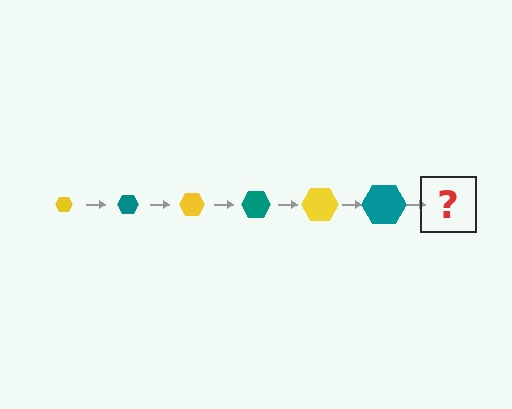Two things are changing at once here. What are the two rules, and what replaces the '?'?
The two rules are that the hexagon grows larger each step and the color cycles through yellow and teal. The '?' should be a yellow hexagon, larger than the previous one.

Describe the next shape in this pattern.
It should be a yellow hexagon, larger than the previous one.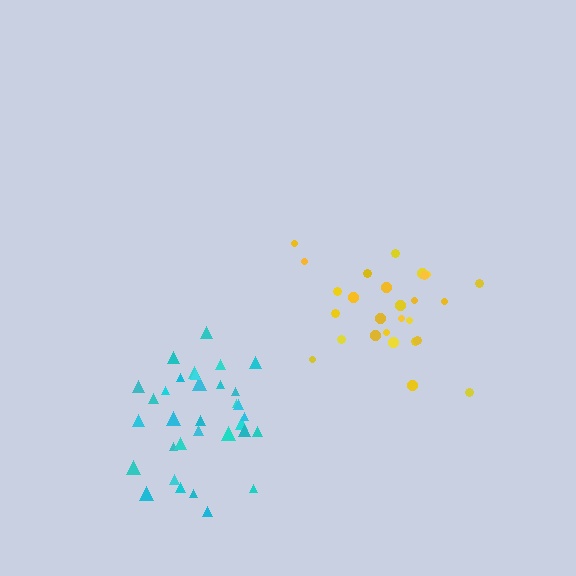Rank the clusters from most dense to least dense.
yellow, cyan.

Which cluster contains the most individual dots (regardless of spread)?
Cyan (33).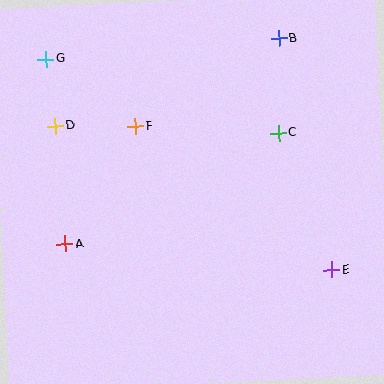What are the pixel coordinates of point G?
Point G is at (46, 59).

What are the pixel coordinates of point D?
Point D is at (55, 126).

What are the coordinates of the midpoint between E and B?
The midpoint between E and B is at (305, 154).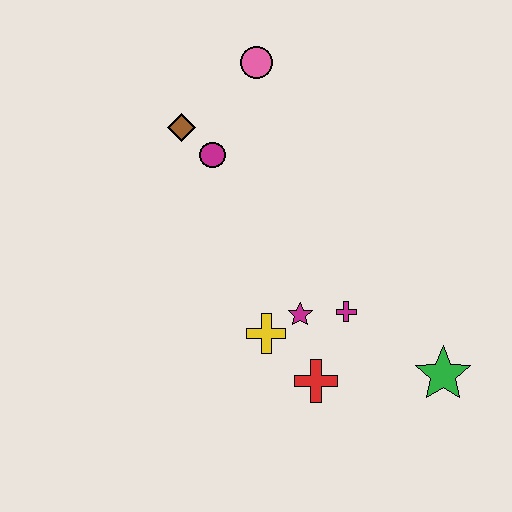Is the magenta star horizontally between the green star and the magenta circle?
Yes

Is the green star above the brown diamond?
No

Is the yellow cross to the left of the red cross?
Yes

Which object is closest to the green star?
The magenta cross is closest to the green star.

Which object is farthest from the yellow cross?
The pink circle is farthest from the yellow cross.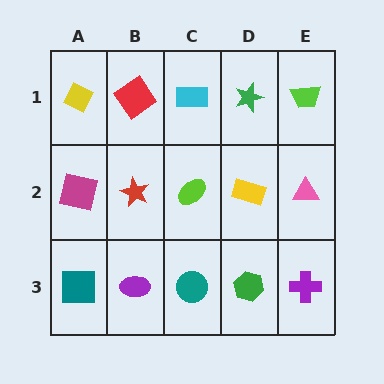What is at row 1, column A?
A yellow diamond.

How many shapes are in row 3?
5 shapes.